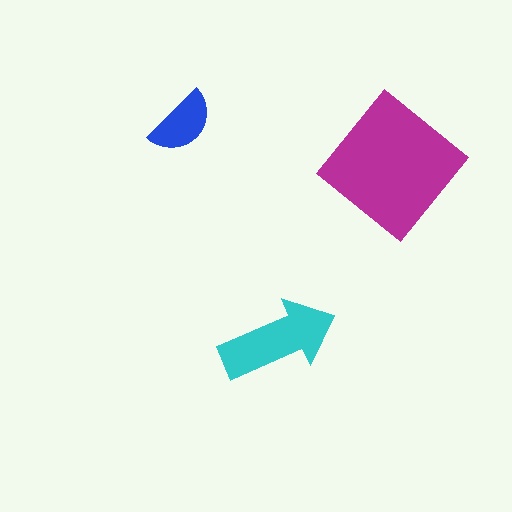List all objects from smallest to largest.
The blue semicircle, the cyan arrow, the magenta diamond.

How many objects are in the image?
There are 3 objects in the image.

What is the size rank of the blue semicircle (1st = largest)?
3rd.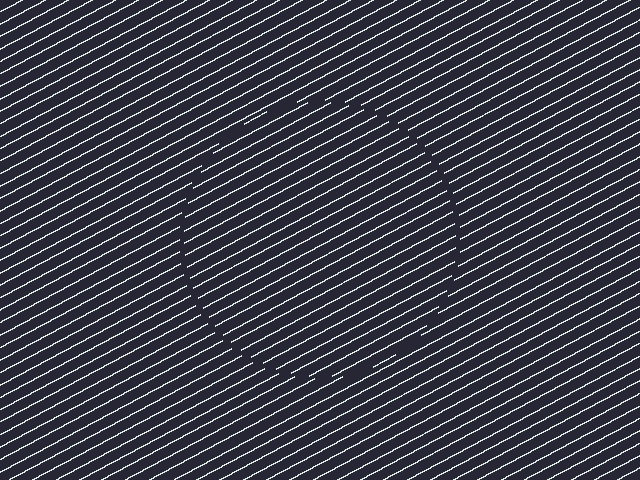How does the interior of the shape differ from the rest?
The interior of the shape contains the same grating, shifted by half a period — the contour is defined by the phase discontinuity where line-ends from the inner and outer gratings abut.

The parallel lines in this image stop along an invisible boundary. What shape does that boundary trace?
An illusory circle. The interior of the shape contains the same grating, shifted by half a period — the contour is defined by the phase discontinuity where line-ends from the inner and outer gratings abut.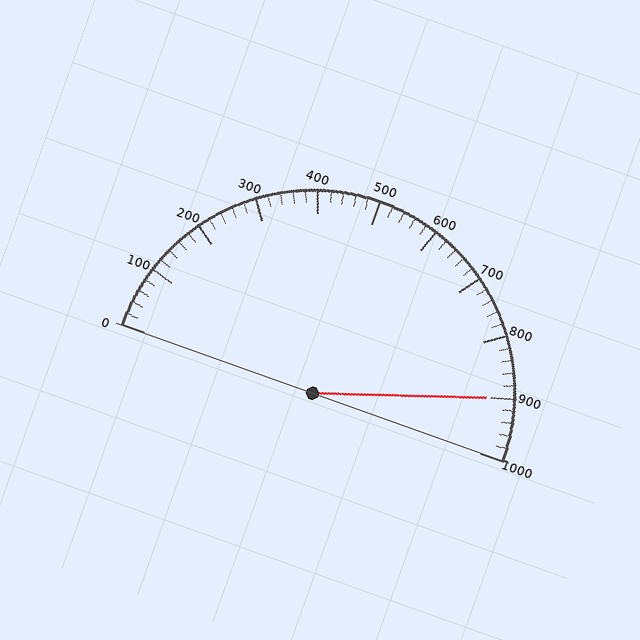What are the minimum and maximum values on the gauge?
The gauge ranges from 0 to 1000.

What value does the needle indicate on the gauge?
The needle indicates approximately 900.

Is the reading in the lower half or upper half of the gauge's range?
The reading is in the upper half of the range (0 to 1000).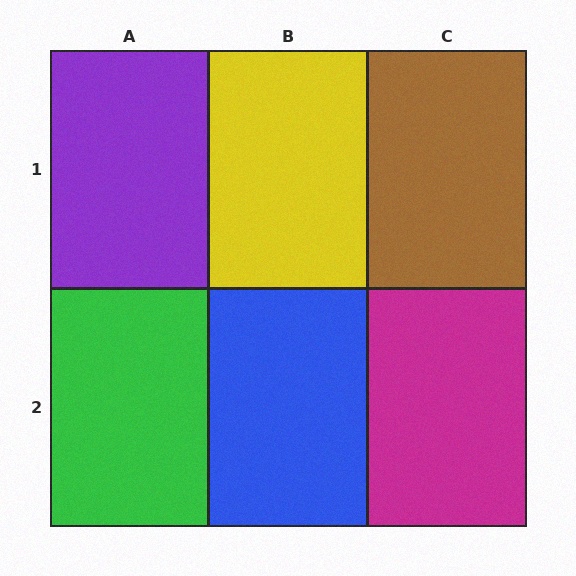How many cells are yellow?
1 cell is yellow.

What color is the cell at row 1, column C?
Brown.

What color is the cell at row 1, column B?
Yellow.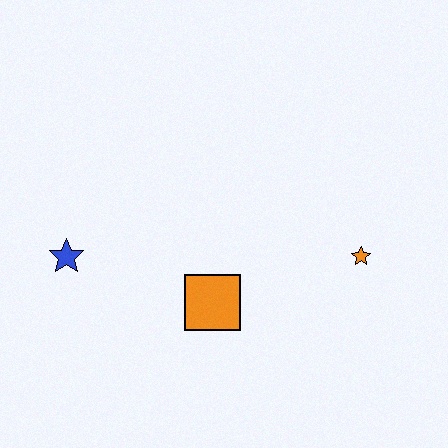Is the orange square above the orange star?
No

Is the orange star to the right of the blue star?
Yes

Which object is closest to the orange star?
The orange square is closest to the orange star.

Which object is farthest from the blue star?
The orange star is farthest from the blue star.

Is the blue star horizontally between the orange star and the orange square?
No